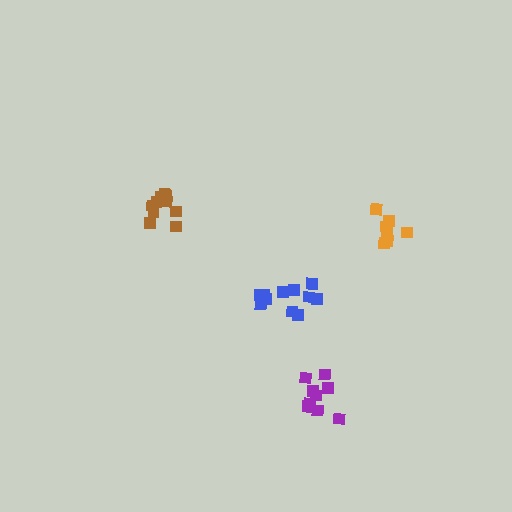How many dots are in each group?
Group 1: 11 dots, Group 2: 11 dots, Group 3: 7 dots, Group 4: 9 dots (38 total).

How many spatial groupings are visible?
There are 4 spatial groupings.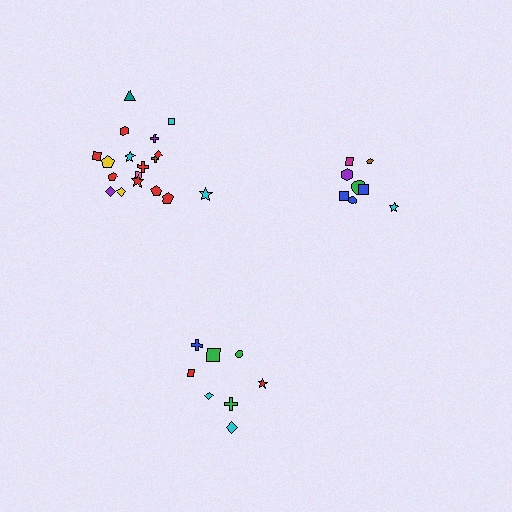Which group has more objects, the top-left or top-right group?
The top-left group.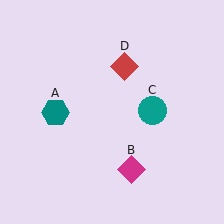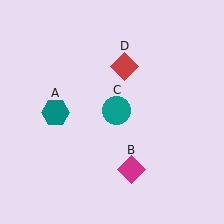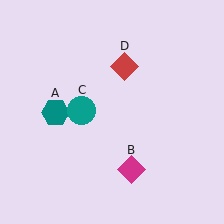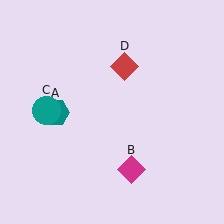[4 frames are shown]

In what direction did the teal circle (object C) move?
The teal circle (object C) moved left.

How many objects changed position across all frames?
1 object changed position: teal circle (object C).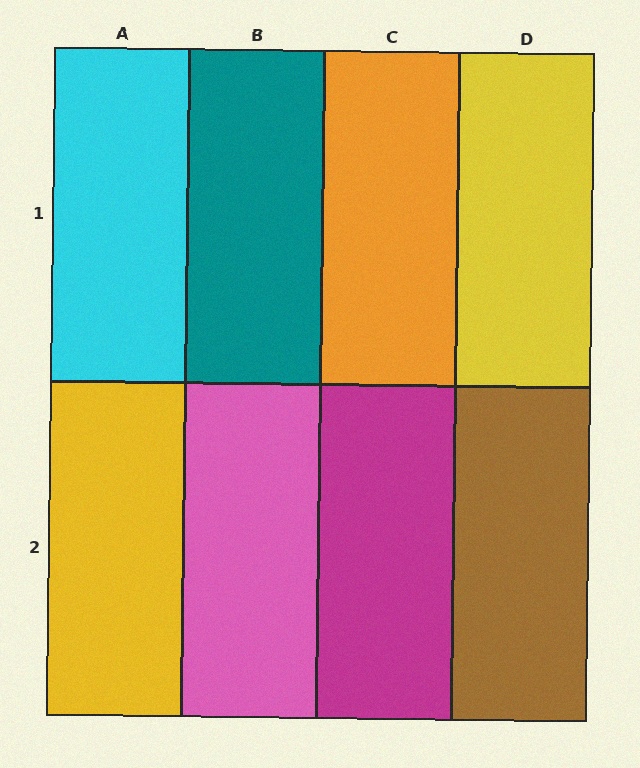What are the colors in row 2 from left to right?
Yellow, pink, magenta, brown.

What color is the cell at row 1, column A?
Cyan.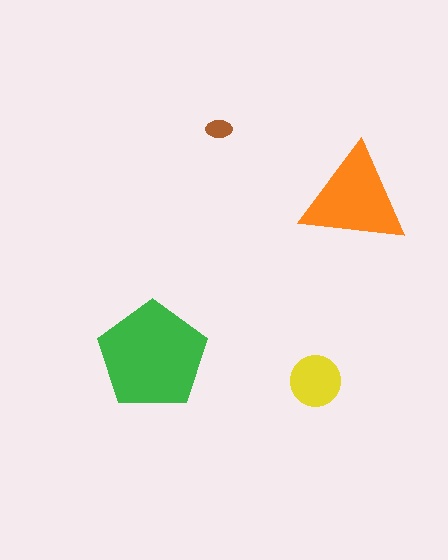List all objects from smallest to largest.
The brown ellipse, the yellow circle, the orange triangle, the green pentagon.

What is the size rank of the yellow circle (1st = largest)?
3rd.